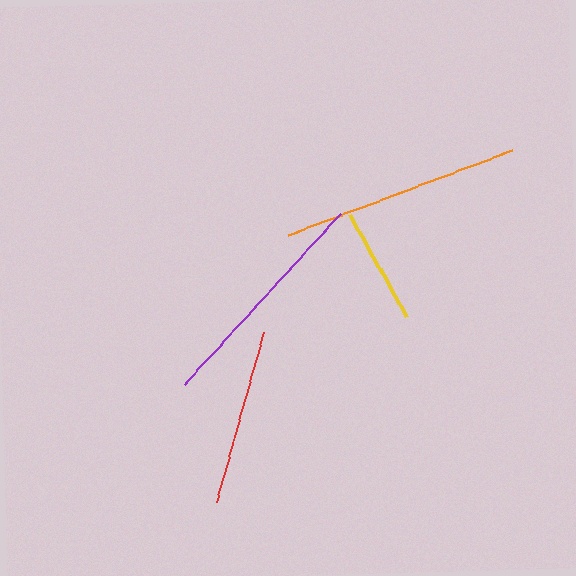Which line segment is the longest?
The orange line is the longest at approximately 240 pixels.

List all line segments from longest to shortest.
From longest to shortest: orange, purple, red, yellow.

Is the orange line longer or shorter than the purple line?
The orange line is longer than the purple line.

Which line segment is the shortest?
The yellow line is the shortest at approximately 116 pixels.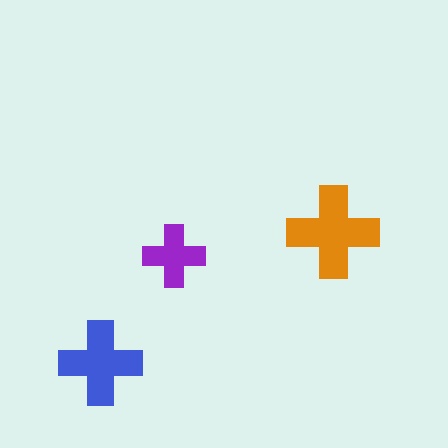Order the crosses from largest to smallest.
the orange one, the blue one, the purple one.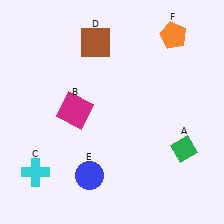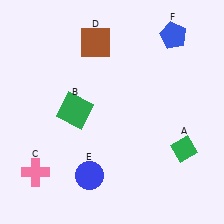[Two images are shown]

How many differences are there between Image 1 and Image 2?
There are 3 differences between the two images.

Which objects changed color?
B changed from magenta to green. C changed from cyan to pink. F changed from orange to blue.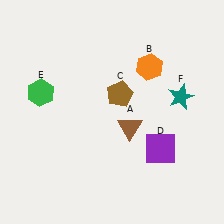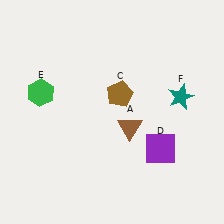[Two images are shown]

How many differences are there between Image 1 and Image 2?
There is 1 difference between the two images.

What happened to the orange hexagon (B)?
The orange hexagon (B) was removed in Image 2. It was in the top-right area of Image 1.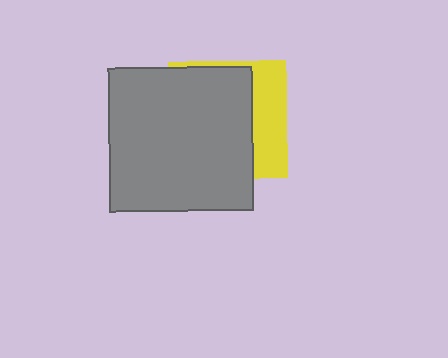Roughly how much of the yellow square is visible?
A small part of it is visible (roughly 31%).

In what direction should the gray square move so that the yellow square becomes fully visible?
The gray square should move left. That is the shortest direction to clear the overlap and leave the yellow square fully visible.